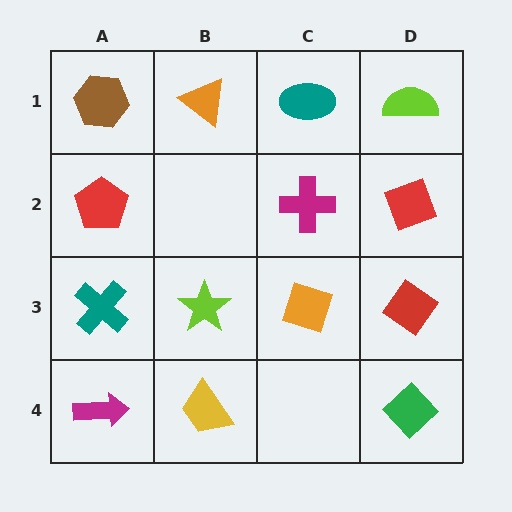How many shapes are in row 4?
3 shapes.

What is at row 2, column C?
A magenta cross.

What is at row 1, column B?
An orange triangle.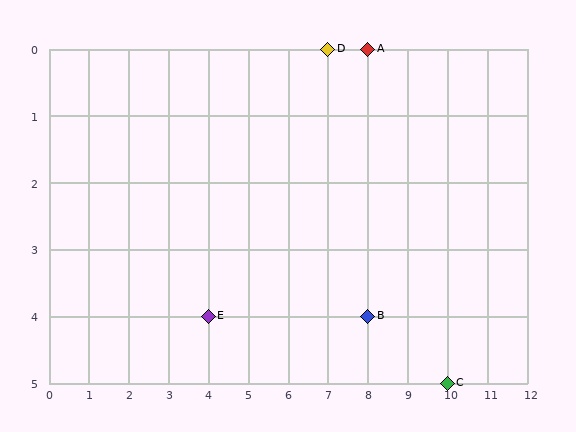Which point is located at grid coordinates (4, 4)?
Point E is at (4, 4).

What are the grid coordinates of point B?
Point B is at grid coordinates (8, 4).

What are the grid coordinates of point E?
Point E is at grid coordinates (4, 4).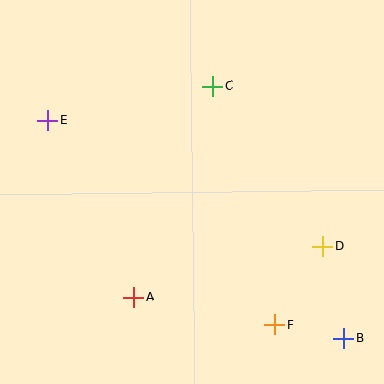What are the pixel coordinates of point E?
Point E is at (48, 120).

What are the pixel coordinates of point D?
Point D is at (322, 246).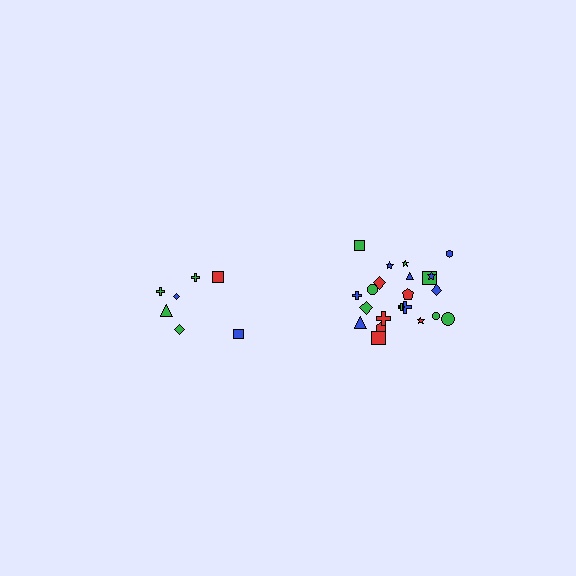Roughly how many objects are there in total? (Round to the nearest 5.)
Roughly 30 objects in total.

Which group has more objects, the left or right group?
The right group.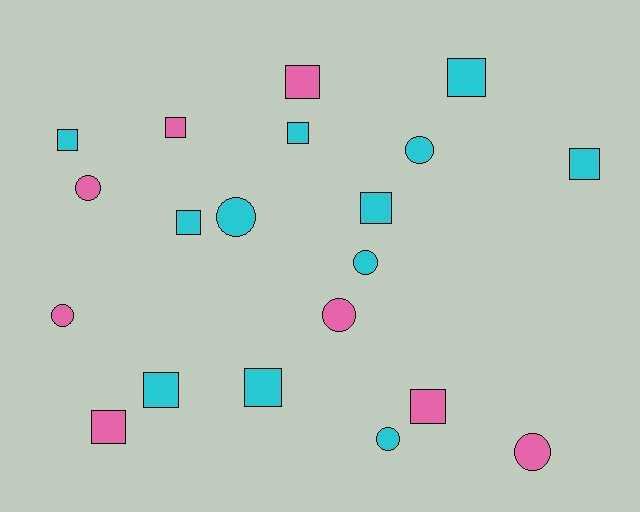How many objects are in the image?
There are 20 objects.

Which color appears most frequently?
Cyan, with 12 objects.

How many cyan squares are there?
There are 8 cyan squares.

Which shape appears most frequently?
Square, with 12 objects.